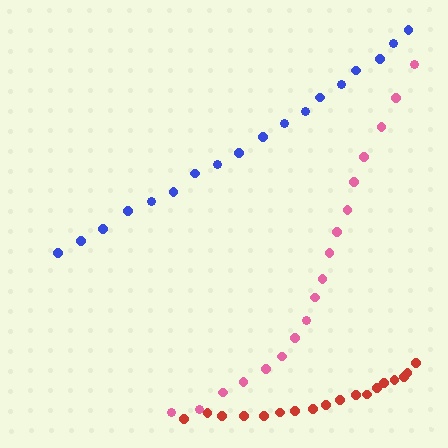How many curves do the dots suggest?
There are 3 distinct paths.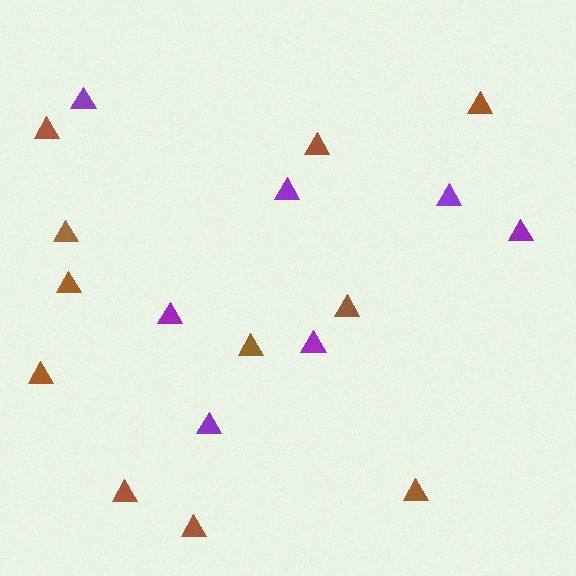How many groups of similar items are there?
There are 2 groups: one group of purple triangles (7) and one group of brown triangles (11).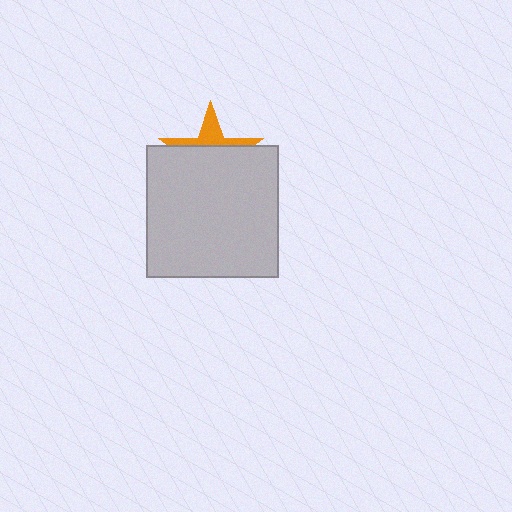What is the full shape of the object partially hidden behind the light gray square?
The partially hidden object is an orange star.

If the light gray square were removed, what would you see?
You would see the complete orange star.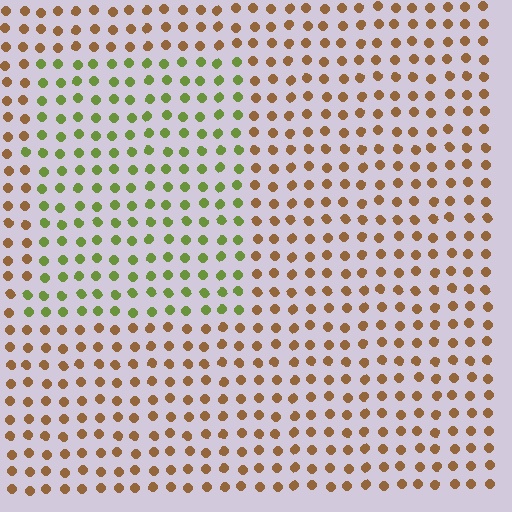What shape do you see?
I see a rectangle.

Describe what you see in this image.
The image is filled with small brown elements in a uniform arrangement. A rectangle-shaped region is visible where the elements are tinted to a slightly different hue, forming a subtle color boundary.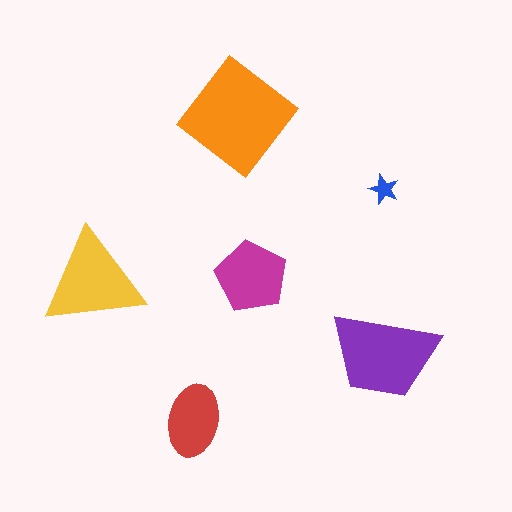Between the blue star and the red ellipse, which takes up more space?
The red ellipse.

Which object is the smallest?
The blue star.